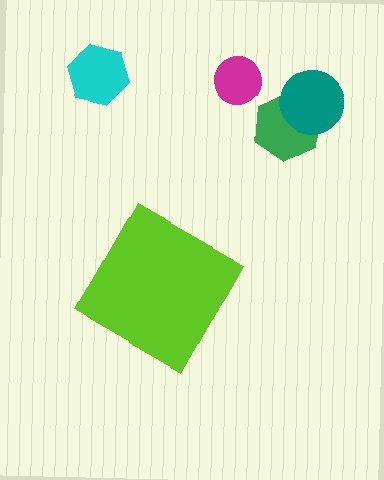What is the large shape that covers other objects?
A lime diamond.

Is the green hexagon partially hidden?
No, the green hexagon is fully visible.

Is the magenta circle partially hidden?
No, the magenta circle is fully visible.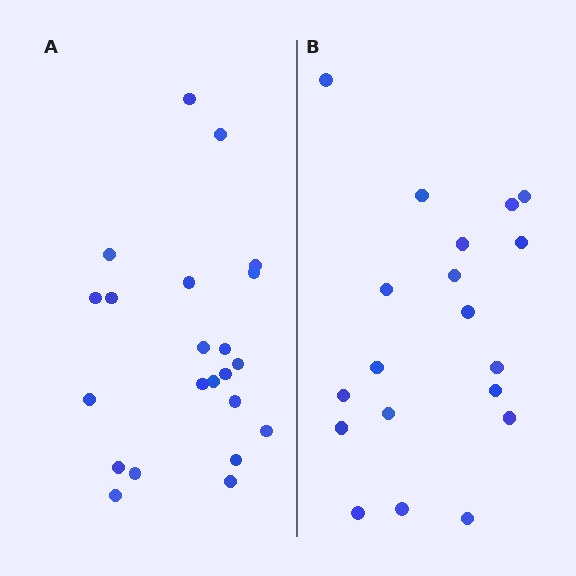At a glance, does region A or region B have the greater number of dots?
Region A (the left region) has more dots.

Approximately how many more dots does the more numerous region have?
Region A has just a few more — roughly 2 or 3 more dots than region B.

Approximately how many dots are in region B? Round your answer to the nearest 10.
About 20 dots. (The exact count is 19, which rounds to 20.)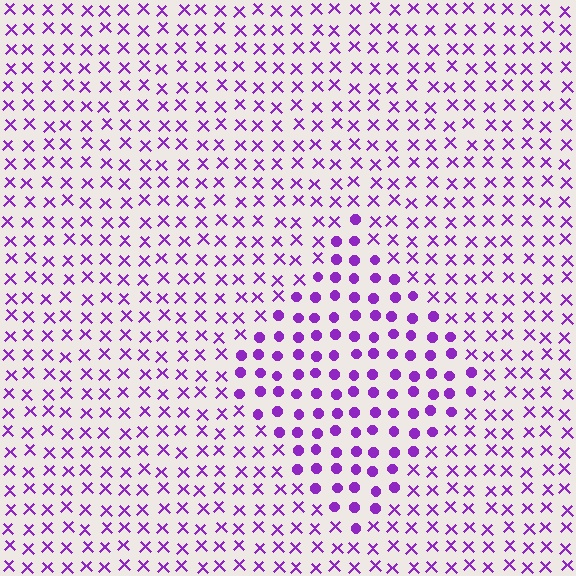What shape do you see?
I see a diamond.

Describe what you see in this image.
The image is filled with small purple elements arranged in a uniform grid. A diamond-shaped region contains circles, while the surrounding area contains X marks. The boundary is defined purely by the change in element shape.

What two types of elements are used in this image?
The image uses circles inside the diamond region and X marks outside it.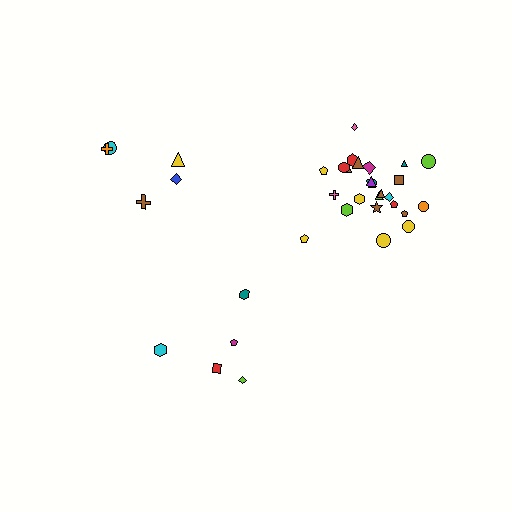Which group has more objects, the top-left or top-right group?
The top-right group.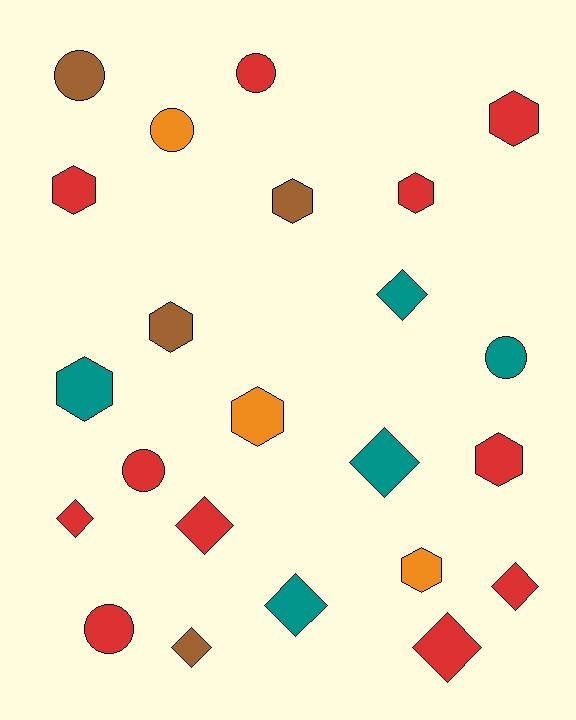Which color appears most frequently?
Red, with 11 objects.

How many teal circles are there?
There is 1 teal circle.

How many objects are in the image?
There are 23 objects.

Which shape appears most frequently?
Hexagon, with 9 objects.